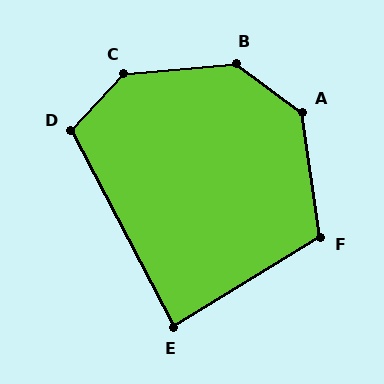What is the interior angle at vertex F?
Approximately 113 degrees (obtuse).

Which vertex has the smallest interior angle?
E, at approximately 86 degrees.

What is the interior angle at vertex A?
Approximately 135 degrees (obtuse).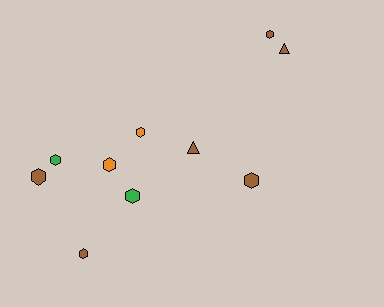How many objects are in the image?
There are 10 objects.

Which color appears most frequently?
Brown, with 6 objects.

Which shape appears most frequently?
Hexagon, with 8 objects.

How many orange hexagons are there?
There are 2 orange hexagons.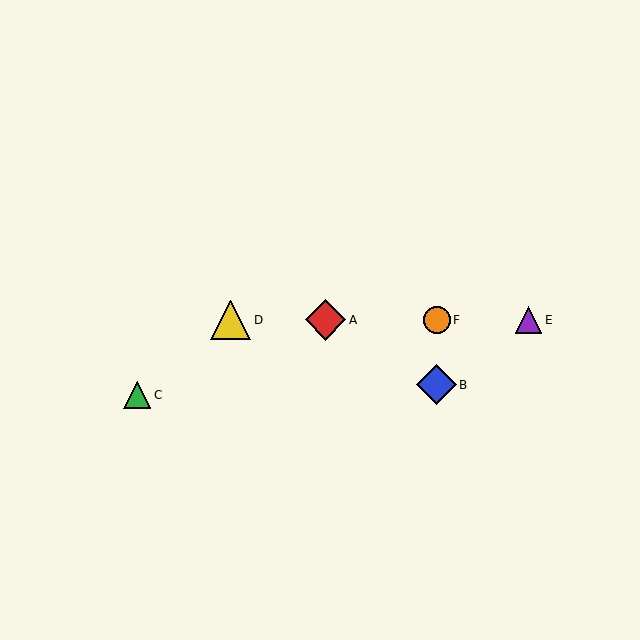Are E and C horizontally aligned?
No, E is at y≈320 and C is at y≈395.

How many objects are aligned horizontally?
4 objects (A, D, E, F) are aligned horizontally.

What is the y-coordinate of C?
Object C is at y≈395.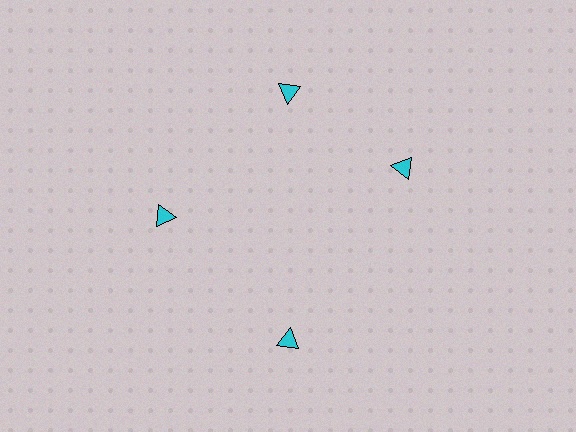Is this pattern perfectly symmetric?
No. The 4 cyan triangles are arranged in a ring, but one element near the 3 o'clock position is rotated out of alignment along the ring, breaking the 4-fold rotational symmetry.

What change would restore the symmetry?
The symmetry would be restored by rotating it back into even spacing with its neighbors so that all 4 triangles sit at equal angles and equal distance from the center.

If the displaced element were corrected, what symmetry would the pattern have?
It would have 4-fold rotational symmetry — the pattern would map onto itself every 90 degrees.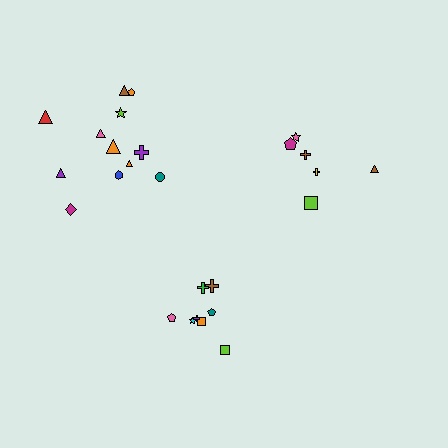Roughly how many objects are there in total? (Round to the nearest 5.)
Roughly 25 objects in total.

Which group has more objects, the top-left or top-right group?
The top-left group.